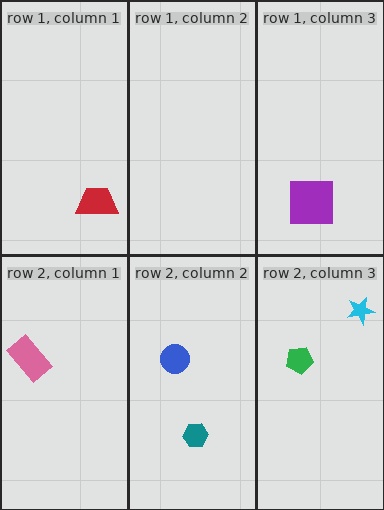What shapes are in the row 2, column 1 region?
The pink rectangle.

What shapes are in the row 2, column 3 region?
The green pentagon, the cyan star.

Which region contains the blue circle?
The row 2, column 2 region.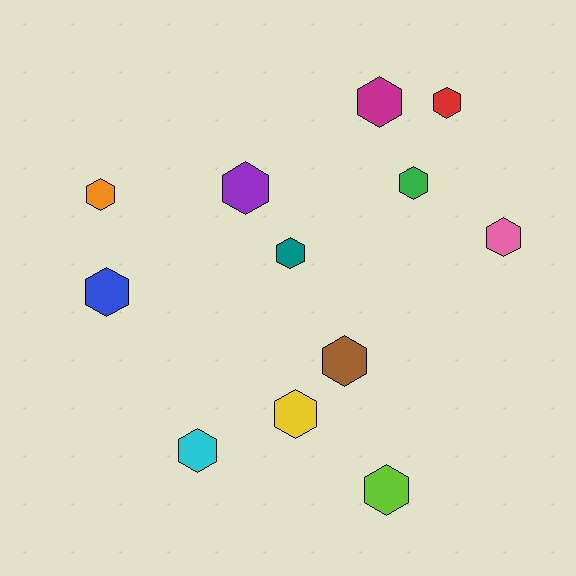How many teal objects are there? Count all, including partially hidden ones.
There is 1 teal object.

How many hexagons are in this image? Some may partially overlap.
There are 12 hexagons.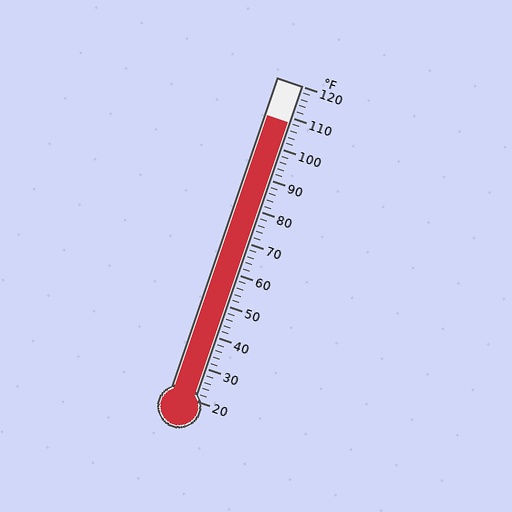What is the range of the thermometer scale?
The thermometer scale ranges from 20°F to 120°F.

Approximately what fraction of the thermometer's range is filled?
The thermometer is filled to approximately 90% of its range.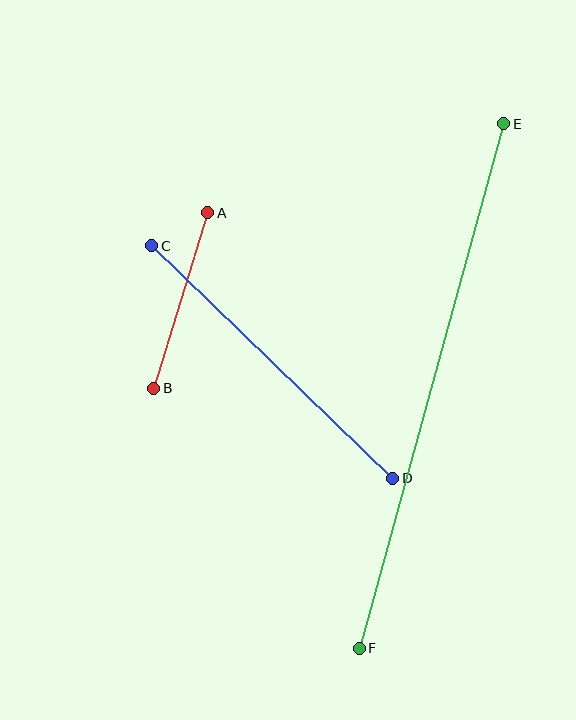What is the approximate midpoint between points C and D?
The midpoint is at approximately (272, 362) pixels.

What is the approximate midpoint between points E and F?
The midpoint is at approximately (432, 386) pixels.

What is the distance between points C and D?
The distance is approximately 334 pixels.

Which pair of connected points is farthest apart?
Points E and F are farthest apart.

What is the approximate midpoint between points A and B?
The midpoint is at approximately (181, 300) pixels.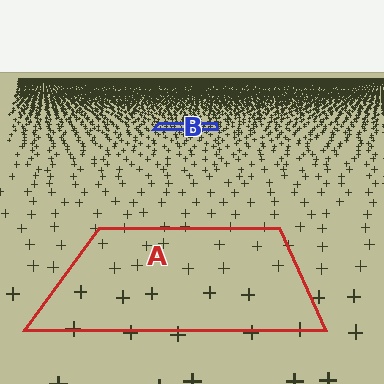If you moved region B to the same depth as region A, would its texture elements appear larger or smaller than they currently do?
They would appear larger. At a closer depth, the same texture elements are projected at a bigger on-screen size.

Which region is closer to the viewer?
Region A is closer. The texture elements there are larger and more spread out.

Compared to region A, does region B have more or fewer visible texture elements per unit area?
Region B has more texture elements per unit area — they are packed more densely because it is farther away.